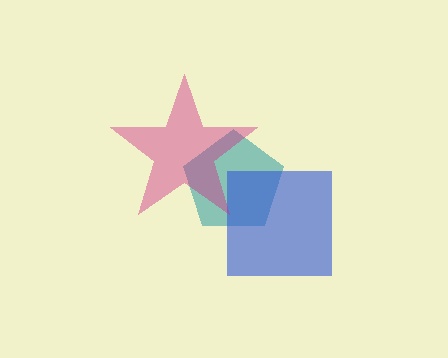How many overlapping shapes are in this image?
There are 3 overlapping shapes in the image.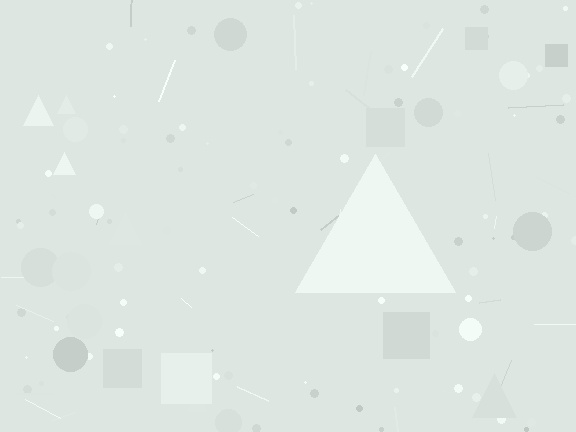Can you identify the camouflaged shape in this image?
The camouflaged shape is a triangle.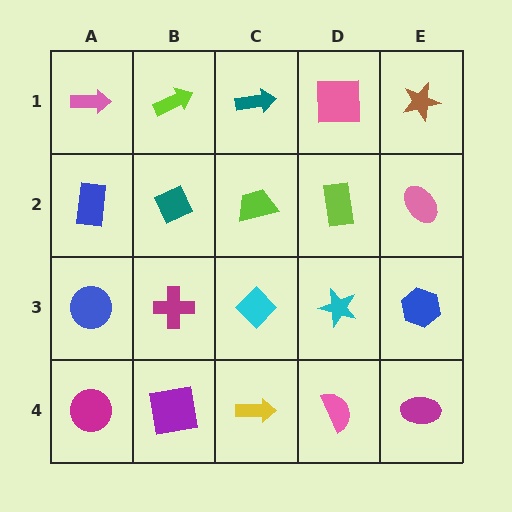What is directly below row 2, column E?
A blue hexagon.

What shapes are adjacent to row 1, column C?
A lime trapezoid (row 2, column C), a lime arrow (row 1, column B), a pink square (row 1, column D).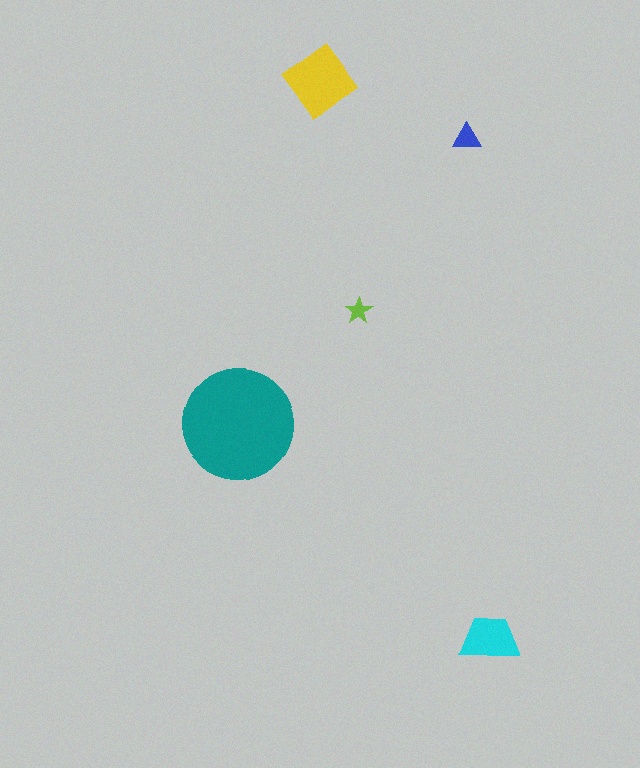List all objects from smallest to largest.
The lime star, the blue triangle, the cyan trapezoid, the yellow diamond, the teal circle.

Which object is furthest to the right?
The cyan trapezoid is rightmost.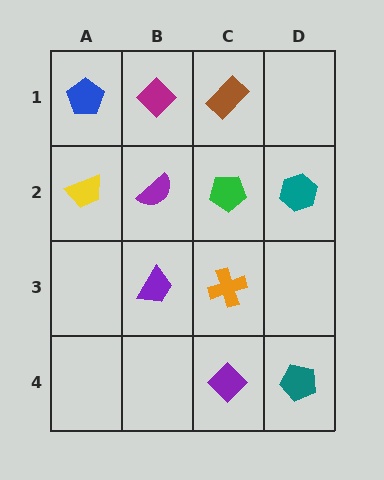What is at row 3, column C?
An orange cross.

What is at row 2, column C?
A green pentagon.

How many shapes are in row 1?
3 shapes.